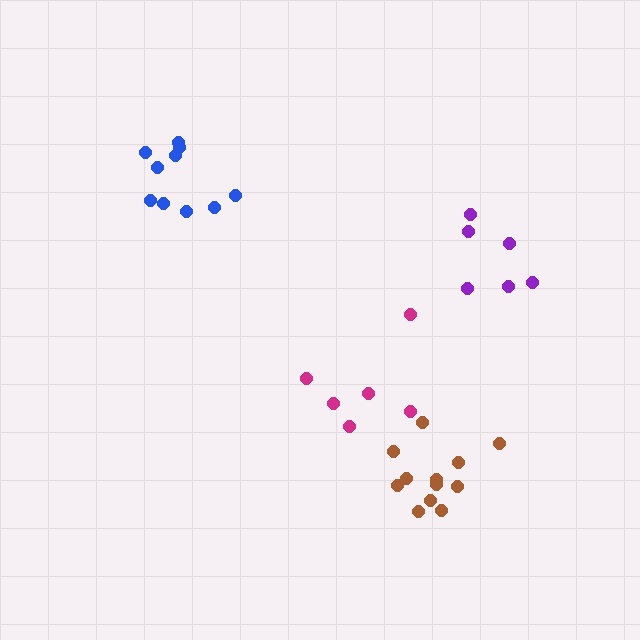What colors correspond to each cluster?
The clusters are colored: magenta, purple, brown, blue.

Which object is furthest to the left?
The blue cluster is leftmost.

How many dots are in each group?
Group 1: 6 dots, Group 2: 6 dots, Group 3: 12 dots, Group 4: 10 dots (34 total).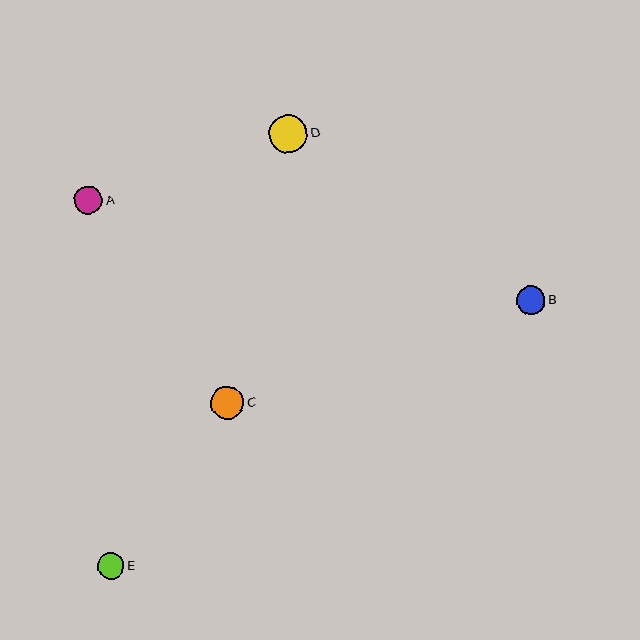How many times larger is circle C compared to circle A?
Circle C is approximately 1.2 times the size of circle A.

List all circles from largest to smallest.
From largest to smallest: D, C, B, A, E.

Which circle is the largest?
Circle D is the largest with a size of approximately 38 pixels.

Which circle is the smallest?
Circle E is the smallest with a size of approximately 27 pixels.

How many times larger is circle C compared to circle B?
Circle C is approximately 1.2 times the size of circle B.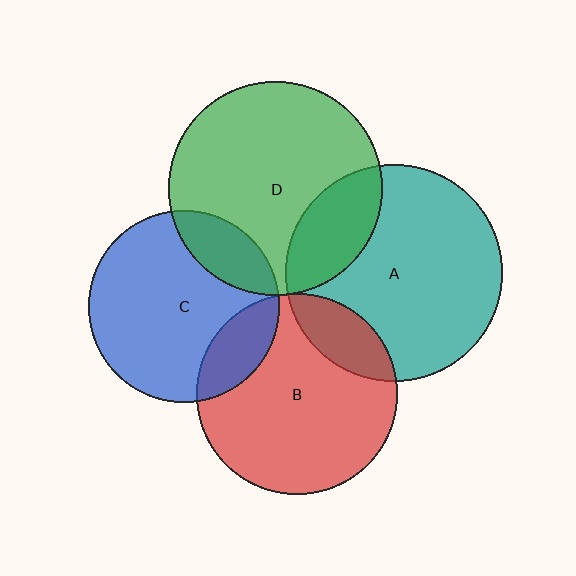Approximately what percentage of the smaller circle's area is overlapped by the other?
Approximately 20%.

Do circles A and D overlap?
Yes.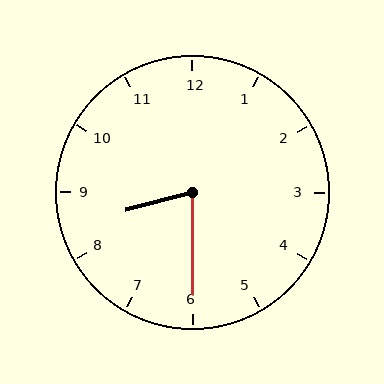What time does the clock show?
8:30.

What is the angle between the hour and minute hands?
Approximately 75 degrees.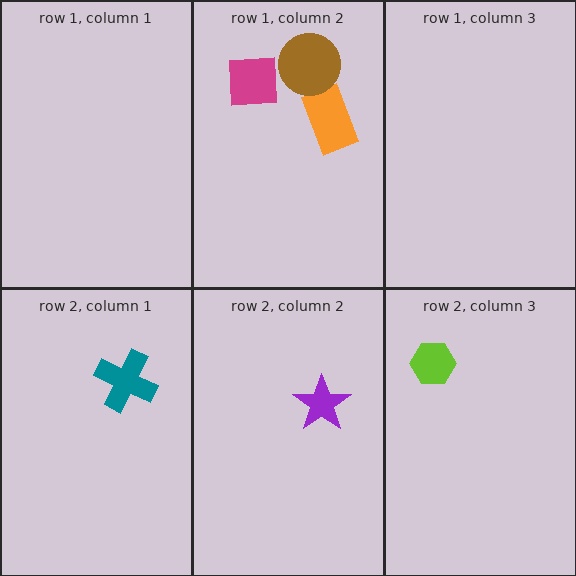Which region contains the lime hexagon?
The row 2, column 3 region.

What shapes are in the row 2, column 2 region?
The purple star.